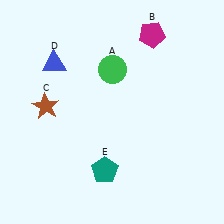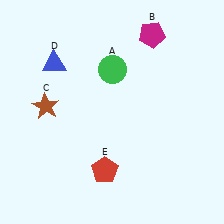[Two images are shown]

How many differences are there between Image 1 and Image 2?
There is 1 difference between the two images.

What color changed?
The pentagon (E) changed from teal in Image 1 to red in Image 2.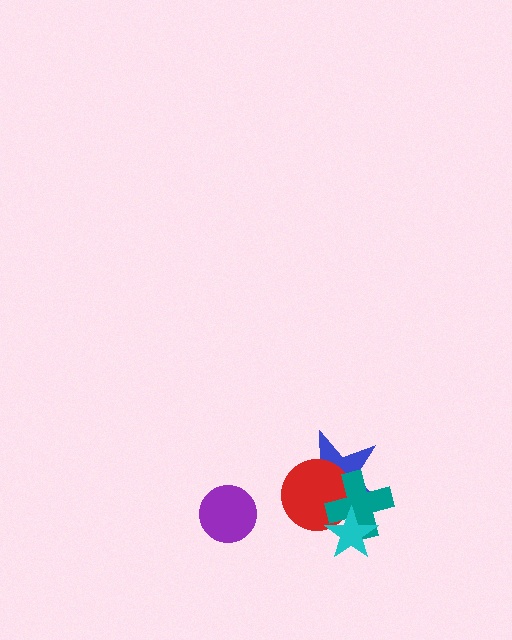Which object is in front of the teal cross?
The cyan star is in front of the teal cross.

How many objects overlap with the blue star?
3 objects overlap with the blue star.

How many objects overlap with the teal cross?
3 objects overlap with the teal cross.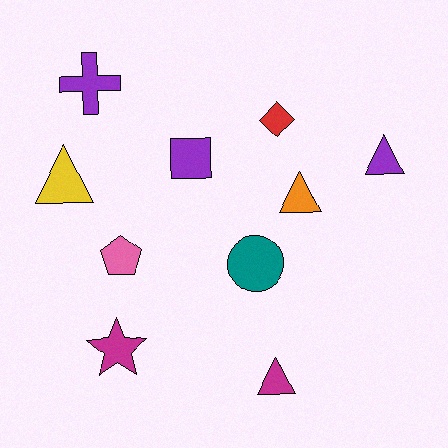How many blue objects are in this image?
There are no blue objects.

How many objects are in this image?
There are 10 objects.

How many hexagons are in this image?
There are no hexagons.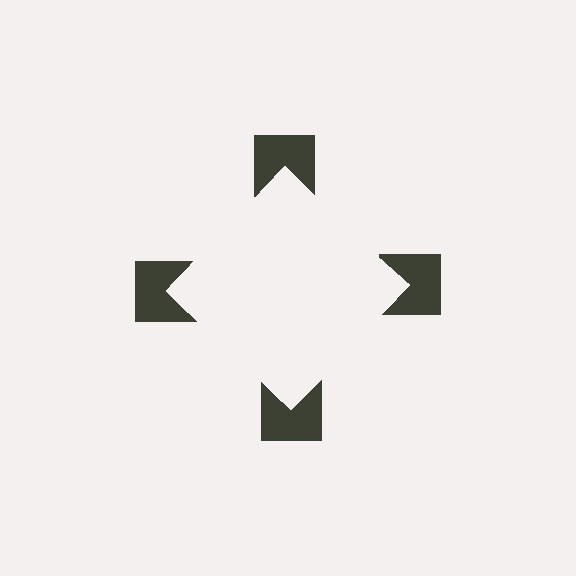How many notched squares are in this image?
There are 4 — one at each vertex of the illusory square.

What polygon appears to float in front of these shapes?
An illusory square — its edges are inferred from the aligned wedge cuts in the notched squares, not physically drawn.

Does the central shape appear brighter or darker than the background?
It typically appears slightly brighter than the background, even though no actual brightness change is drawn.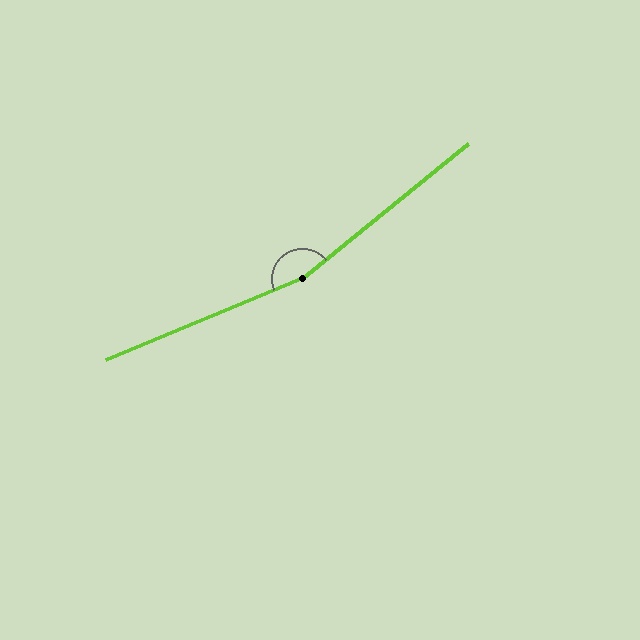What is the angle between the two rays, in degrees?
Approximately 163 degrees.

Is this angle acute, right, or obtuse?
It is obtuse.